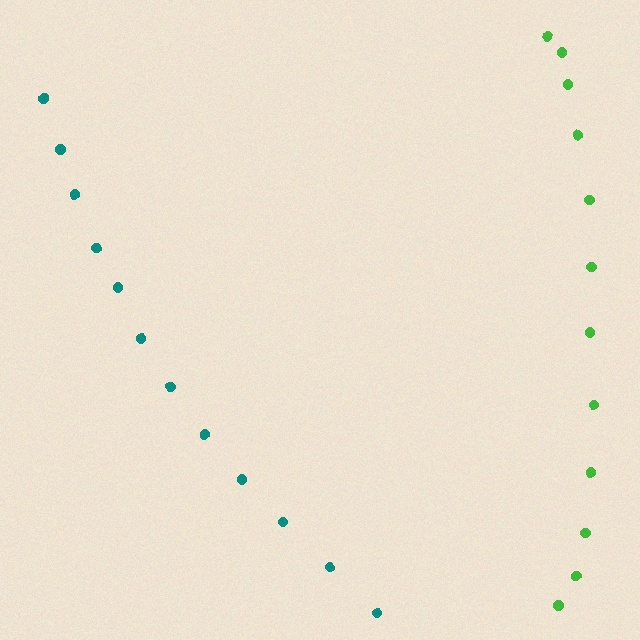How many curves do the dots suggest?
There are 2 distinct paths.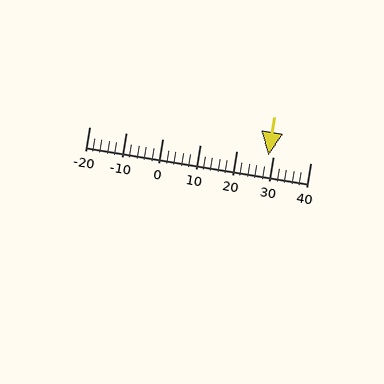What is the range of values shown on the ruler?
The ruler shows values from -20 to 40.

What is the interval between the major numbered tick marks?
The major tick marks are spaced 10 units apart.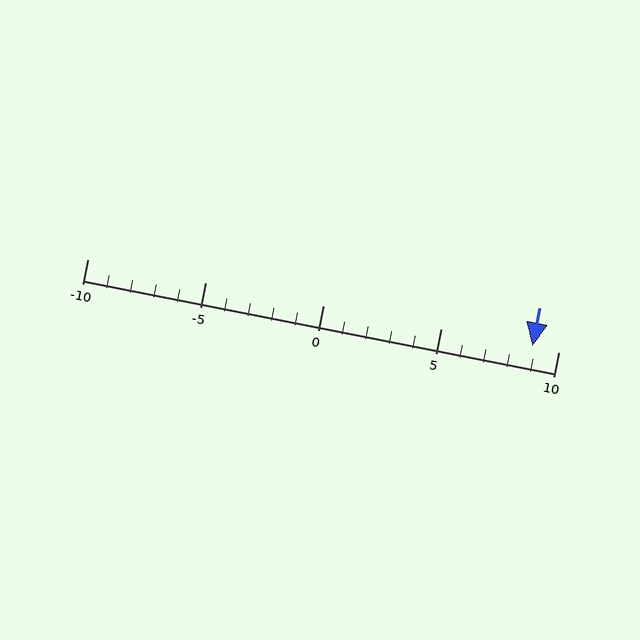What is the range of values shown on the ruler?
The ruler shows values from -10 to 10.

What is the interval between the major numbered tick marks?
The major tick marks are spaced 5 units apart.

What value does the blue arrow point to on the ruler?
The blue arrow points to approximately 9.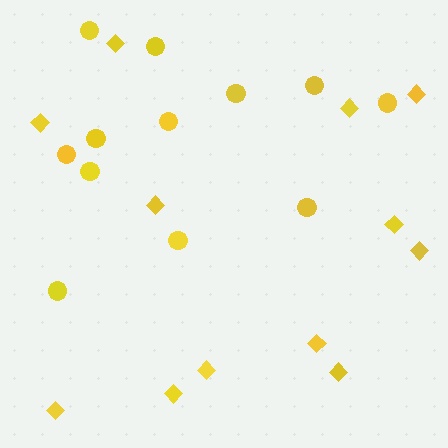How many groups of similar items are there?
There are 2 groups: one group of diamonds (12) and one group of circles (12).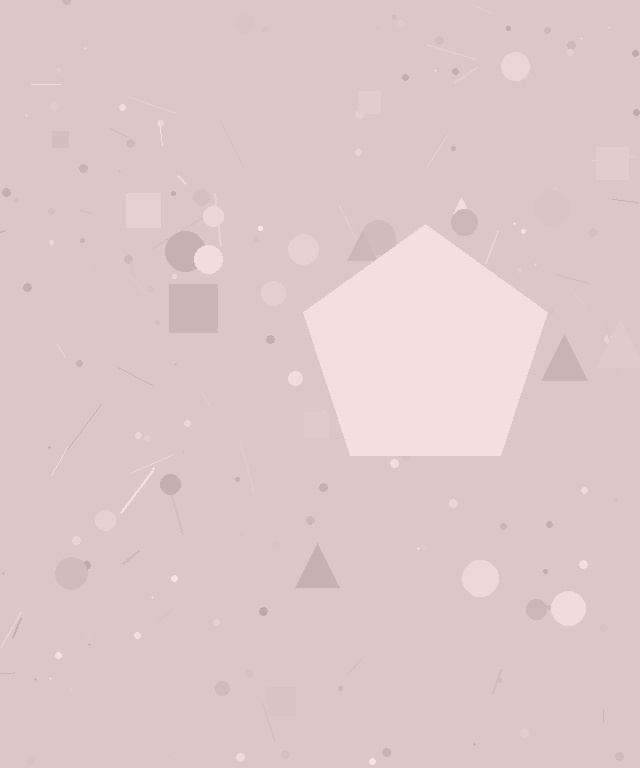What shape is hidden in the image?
A pentagon is hidden in the image.